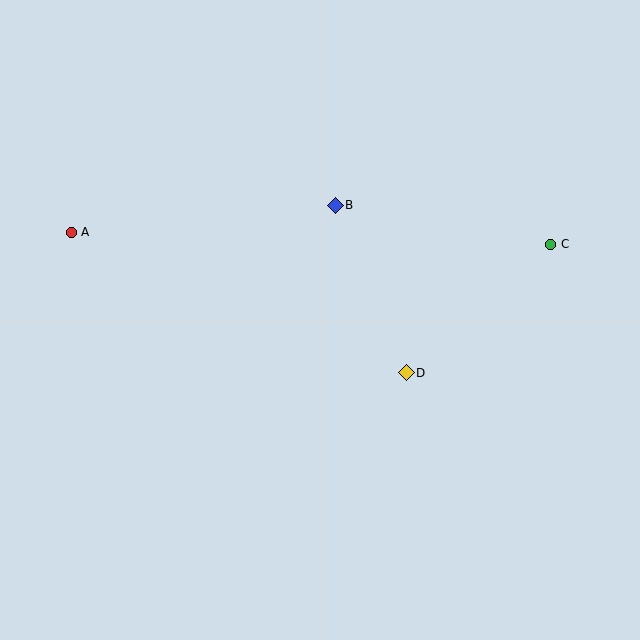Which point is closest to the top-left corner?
Point A is closest to the top-left corner.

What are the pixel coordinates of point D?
Point D is at (406, 373).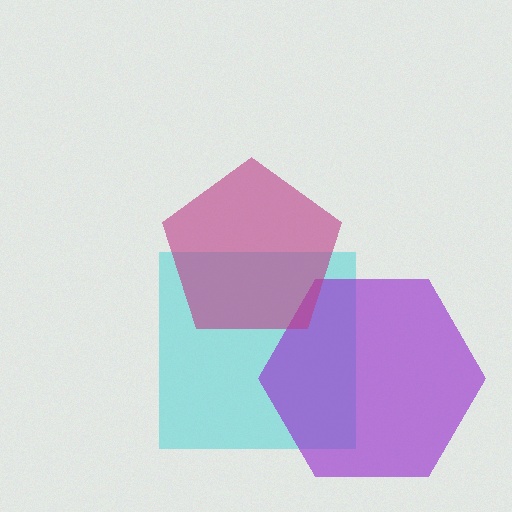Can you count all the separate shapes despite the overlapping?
Yes, there are 3 separate shapes.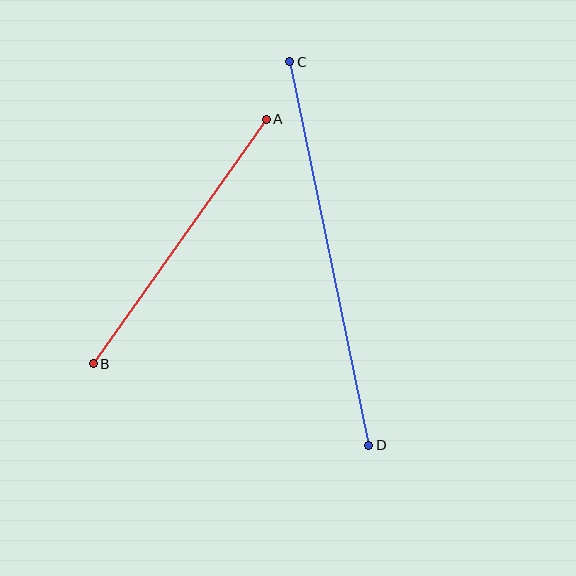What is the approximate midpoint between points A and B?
The midpoint is at approximately (180, 242) pixels.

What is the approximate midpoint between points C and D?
The midpoint is at approximately (329, 253) pixels.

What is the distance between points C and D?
The distance is approximately 391 pixels.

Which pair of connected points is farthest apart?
Points C and D are farthest apart.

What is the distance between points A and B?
The distance is approximately 300 pixels.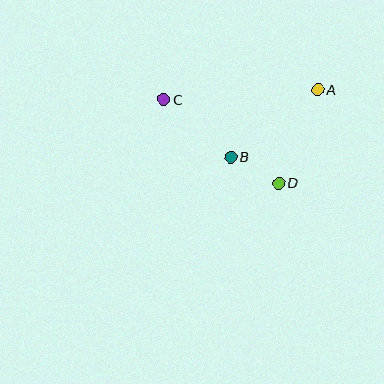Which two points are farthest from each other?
Points A and C are farthest from each other.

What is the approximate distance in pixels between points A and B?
The distance between A and B is approximately 110 pixels.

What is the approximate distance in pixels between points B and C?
The distance between B and C is approximately 88 pixels.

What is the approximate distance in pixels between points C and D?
The distance between C and D is approximately 143 pixels.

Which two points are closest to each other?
Points B and D are closest to each other.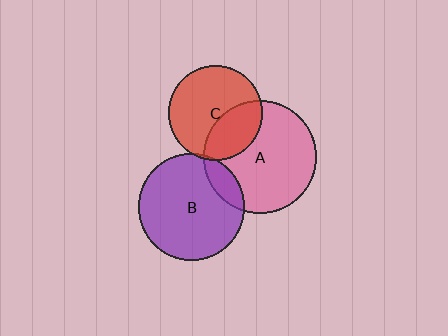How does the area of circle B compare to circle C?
Approximately 1.3 times.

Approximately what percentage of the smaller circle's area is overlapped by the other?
Approximately 15%.